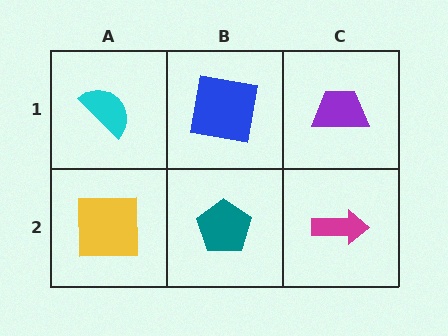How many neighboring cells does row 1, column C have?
2.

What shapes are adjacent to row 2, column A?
A cyan semicircle (row 1, column A), a teal pentagon (row 2, column B).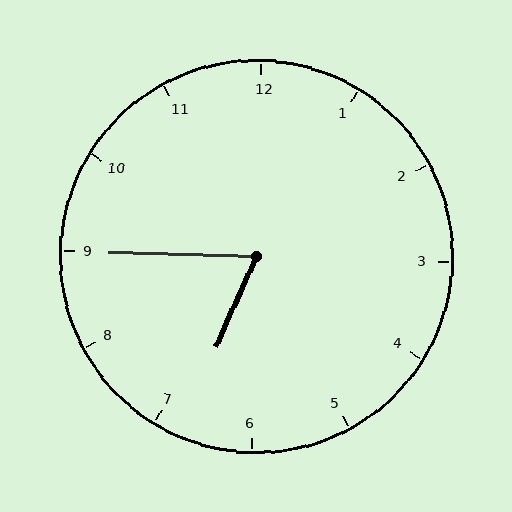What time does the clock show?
6:45.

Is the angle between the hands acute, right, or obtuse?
It is acute.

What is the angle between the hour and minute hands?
Approximately 68 degrees.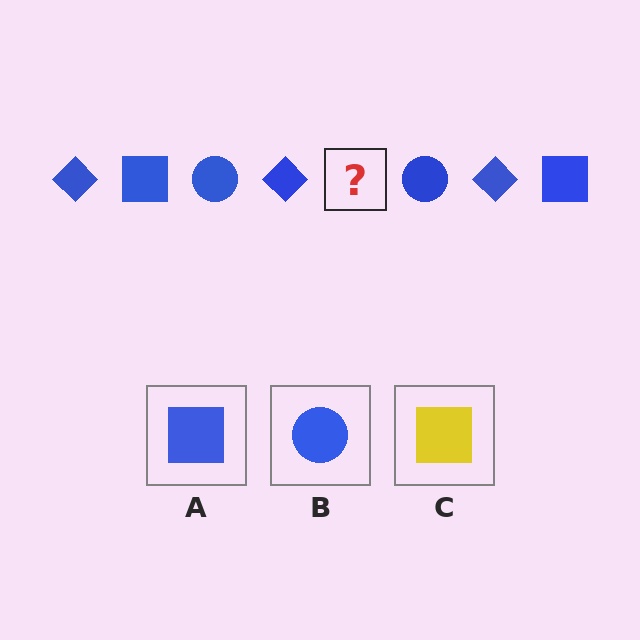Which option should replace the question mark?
Option A.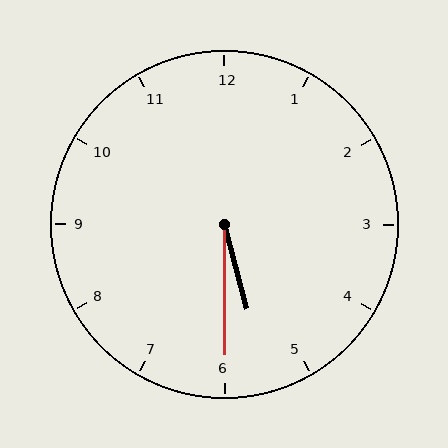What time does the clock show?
5:30.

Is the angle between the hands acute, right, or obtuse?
It is acute.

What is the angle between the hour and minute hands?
Approximately 15 degrees.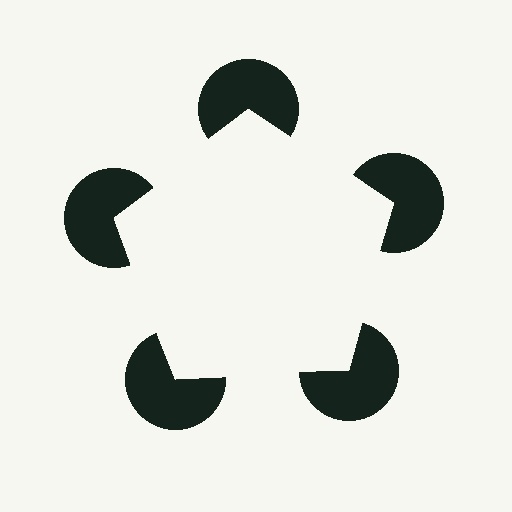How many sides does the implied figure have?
5 sides.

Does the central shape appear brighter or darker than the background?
It typically appears slightly brighter than the background, even though no actual brightness change is drawn.